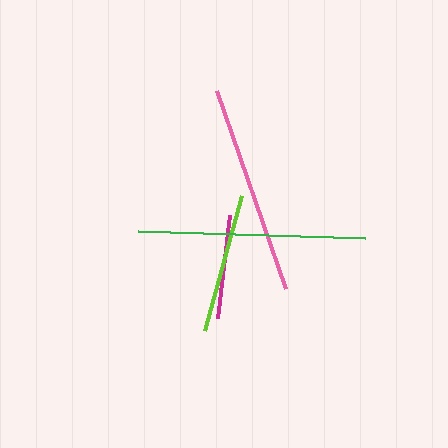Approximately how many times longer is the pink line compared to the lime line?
The pink line is approximately 1.5 times the length of the lime line.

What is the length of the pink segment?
The pink segment is approximately 210 pixels long.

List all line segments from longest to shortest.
From longest to shortest: green, pink, lime, magenta.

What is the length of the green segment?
The green segment is approximately 227 pixels long.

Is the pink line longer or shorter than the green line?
The green line is longer than the pink line.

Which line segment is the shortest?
The magenta line is the shortest at approximately 104 pixels.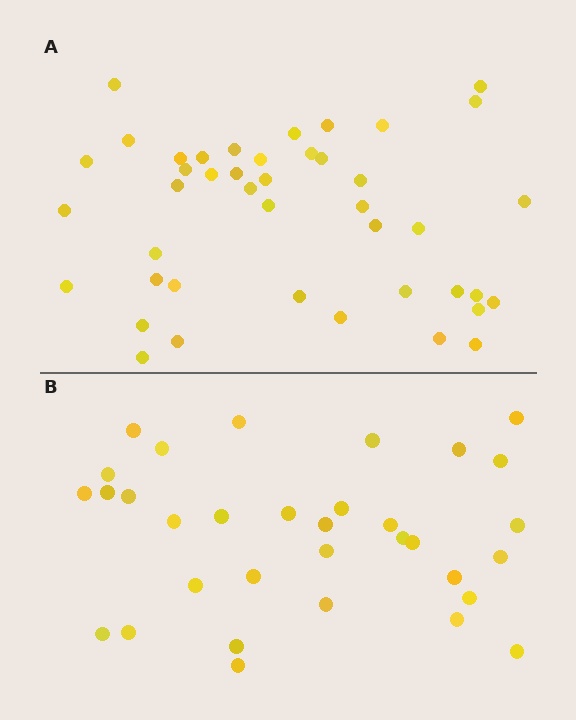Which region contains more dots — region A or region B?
Region A (the top region) has more dots.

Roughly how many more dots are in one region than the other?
Region A has roughly 10 or so more dots than region B.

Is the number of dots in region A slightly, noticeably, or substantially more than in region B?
Region A has noticeably more, but not dramatically so. The ratio is roughly 1.3 to 1.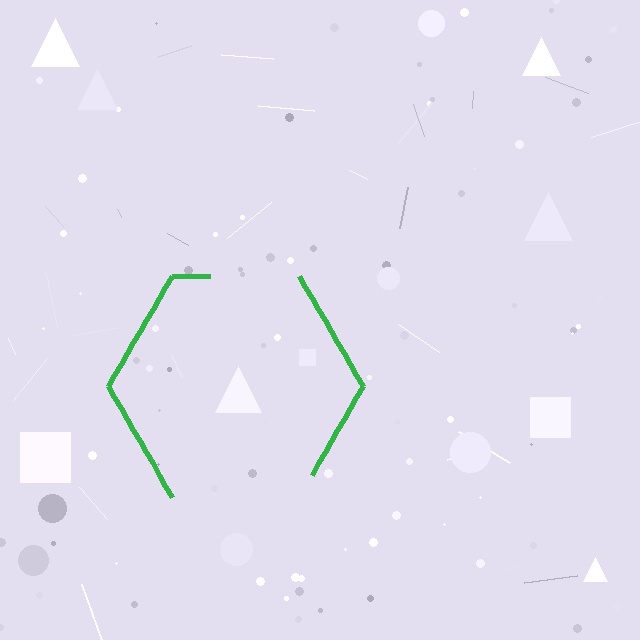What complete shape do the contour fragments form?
The contour fragments form a hexagon.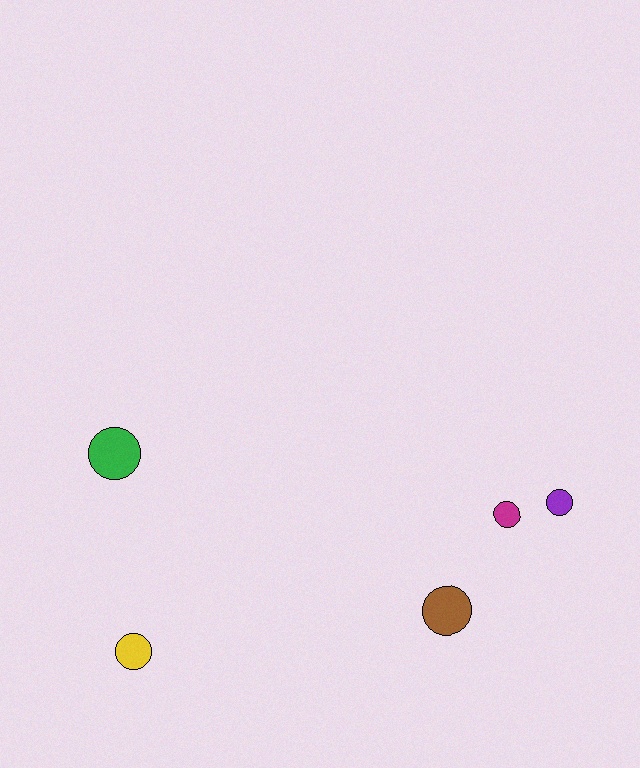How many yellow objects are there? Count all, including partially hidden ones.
There is 1 yellow object.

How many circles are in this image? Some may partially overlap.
There are 5 circles.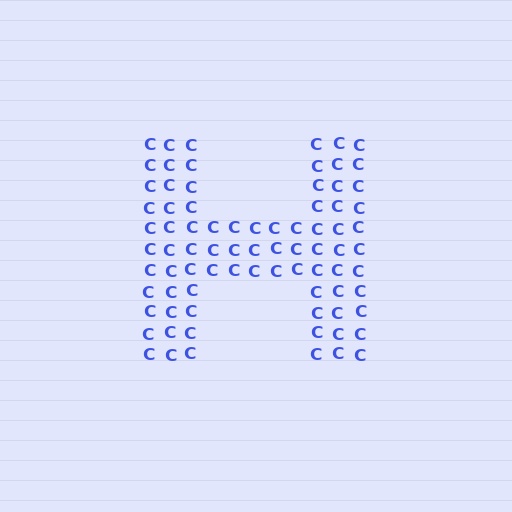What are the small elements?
The small elements are letter C's.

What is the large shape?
The large shape is the letter H.